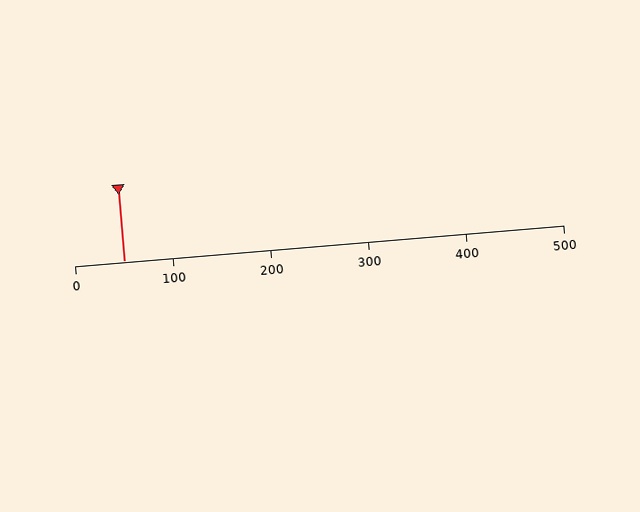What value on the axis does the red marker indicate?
The marker indicates approximately 50.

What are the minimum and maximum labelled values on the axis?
The axis runs from 0 to 500.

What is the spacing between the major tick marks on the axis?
The major ticks are spaced 100 apart.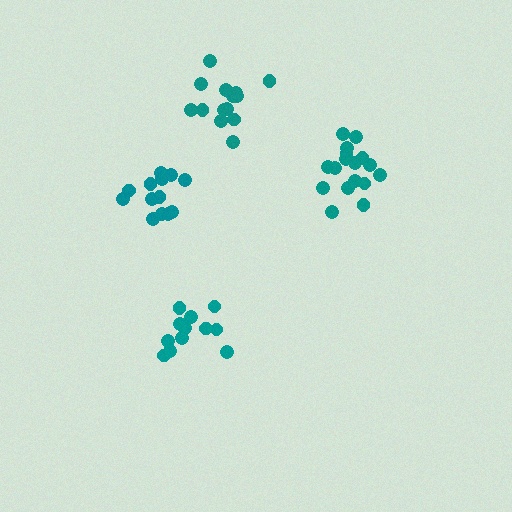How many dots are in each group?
Group 1: 12 dots, Group 2: 17 dots, Group 3: 14 dots, Group 4: 14 dots (57 total).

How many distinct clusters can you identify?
There are 4 distinct clusters.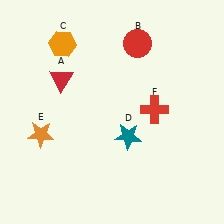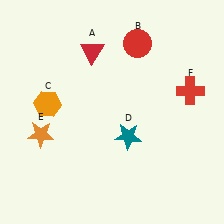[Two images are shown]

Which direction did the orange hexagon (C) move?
The orange hexagon (C) moved down.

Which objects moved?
The objects that moved are: the red triangle (A), the orange hexagon (C), the red cross (F).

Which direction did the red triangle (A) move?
The red triangle (A) moved right.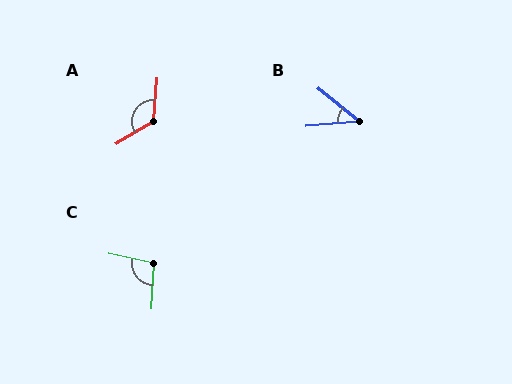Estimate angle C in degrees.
Approximately 99 degrees.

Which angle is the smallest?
B, at approximately 44 degrees.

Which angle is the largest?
A, at approximately 126 degrees.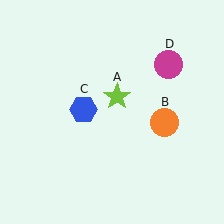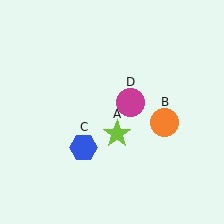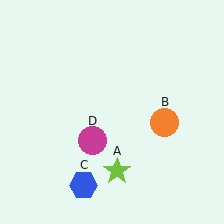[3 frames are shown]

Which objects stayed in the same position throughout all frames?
Orange circle (object B) remained stationary.